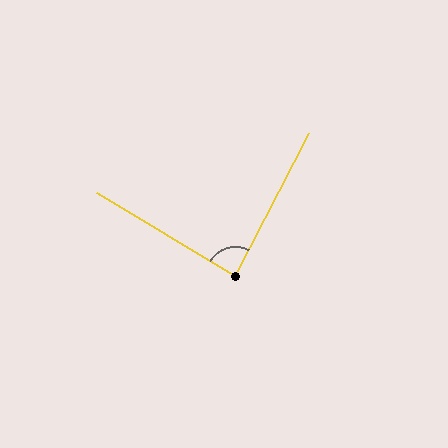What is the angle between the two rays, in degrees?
Approximately 86 degrees.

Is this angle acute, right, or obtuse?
It is approximately a right angle.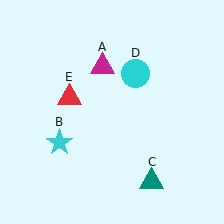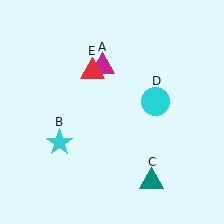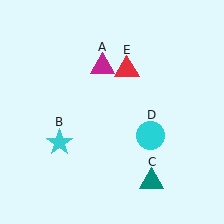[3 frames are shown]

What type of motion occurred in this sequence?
The cyan circle (object D), red triangle (object E) rotated clockwise around the center of the scene.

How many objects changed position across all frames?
2 objects changed position: cyan circle (object D), red triangle (object E).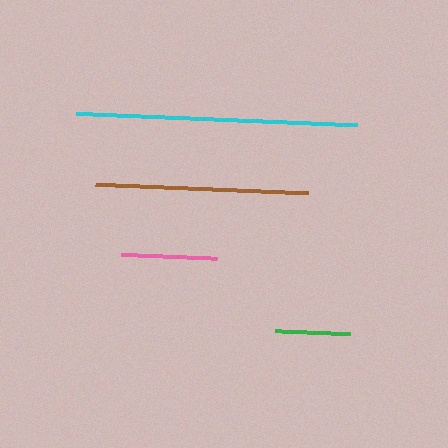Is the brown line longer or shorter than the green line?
The brown line is longer than the green line.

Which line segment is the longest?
The cyan line is the longest at approximately 281 pixels.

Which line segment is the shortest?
The green line is the shortest at approximately 75 pixels.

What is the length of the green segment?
The green segment is approximately 75 pixels long.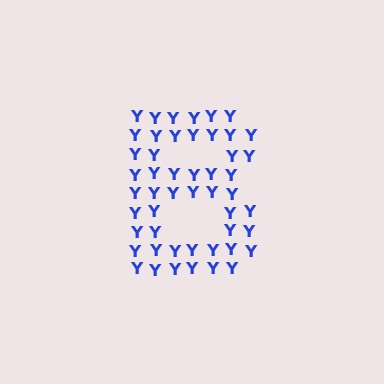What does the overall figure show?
The overall figure shows the letter B.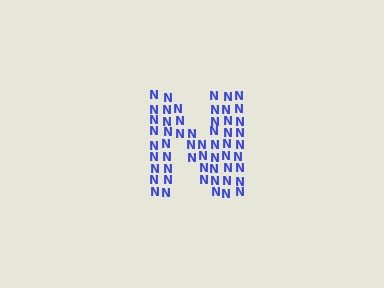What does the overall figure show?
The overall figure shows the letter N.